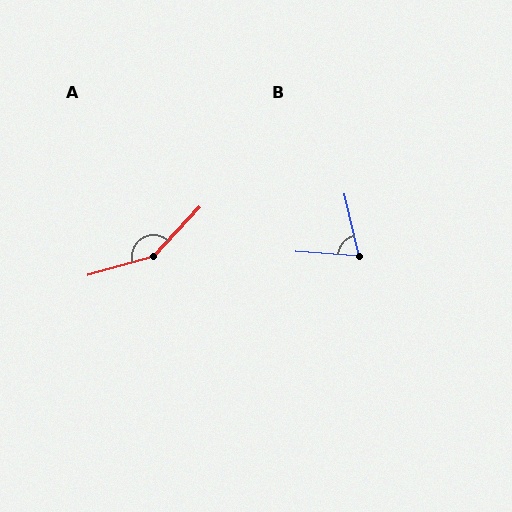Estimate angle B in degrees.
Approximately 73 degrees.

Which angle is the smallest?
B, at approximately 73 degrees.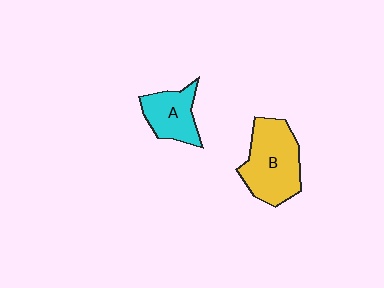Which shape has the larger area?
Shape B (yellow).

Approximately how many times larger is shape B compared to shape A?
Approximately 1.6 times.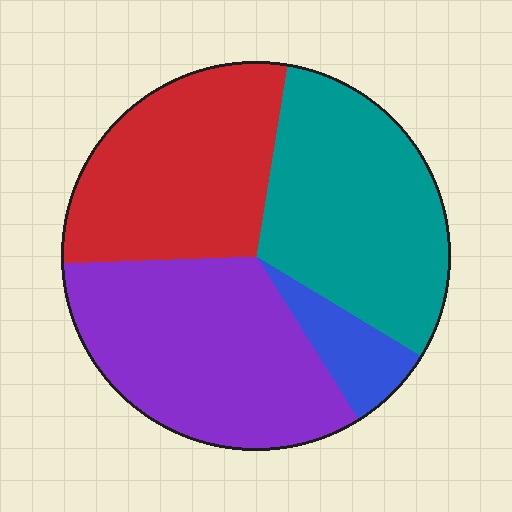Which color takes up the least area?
Blue, at roughly 5%.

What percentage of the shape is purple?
Purple takes up between a sixth and a third of the shape.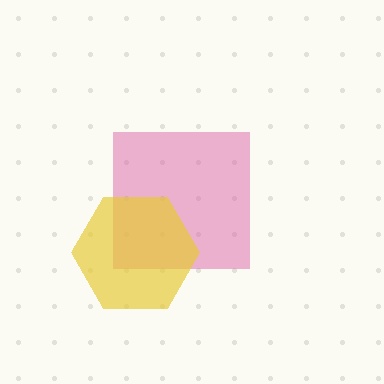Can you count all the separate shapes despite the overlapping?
Yes, there are 2 separate shapes.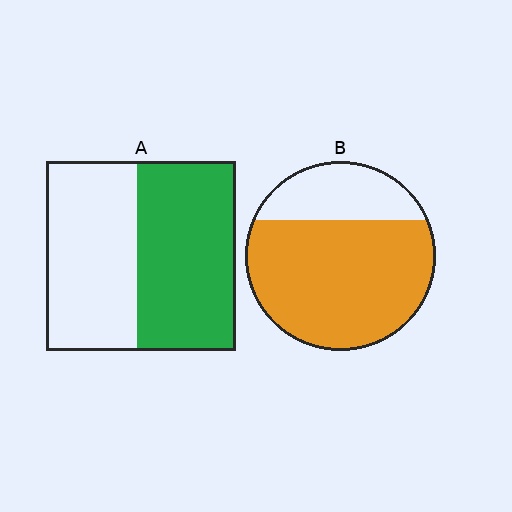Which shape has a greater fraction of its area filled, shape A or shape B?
Shape B.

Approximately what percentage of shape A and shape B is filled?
A is approximately 50% and B is approximately 75%.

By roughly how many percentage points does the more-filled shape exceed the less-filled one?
By roughly 20 percentage points (B over A).